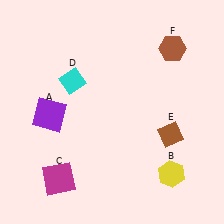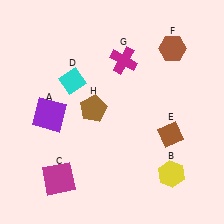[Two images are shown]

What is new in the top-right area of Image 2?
A magenta cross (G) was added in the top-right area of Image 2.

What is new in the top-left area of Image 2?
A brown pentagon (H) was added in the top-left area of Image 2.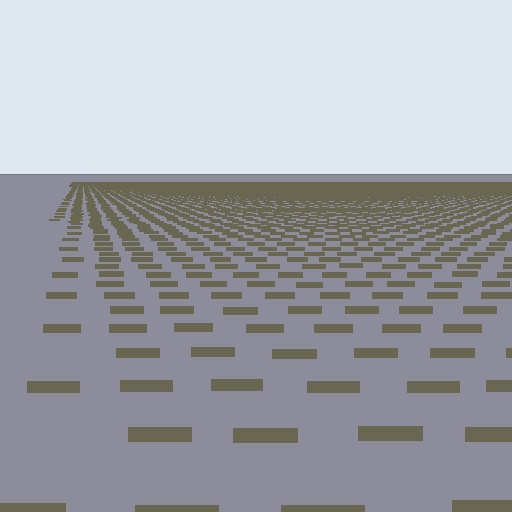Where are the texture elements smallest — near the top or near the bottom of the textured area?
Near the top.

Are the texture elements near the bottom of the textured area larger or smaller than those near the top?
Larger. Near the bottom, elements are closer to the viewer and appear at a bigger on-screen size.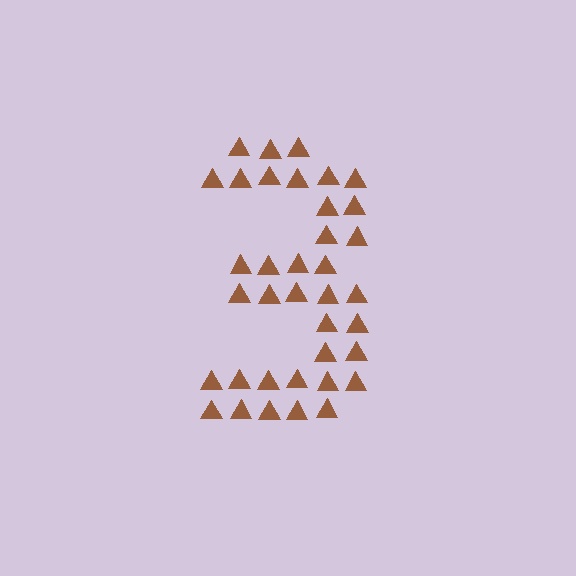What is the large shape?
The large shape is the digit 3.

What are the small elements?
The small elements are triangles.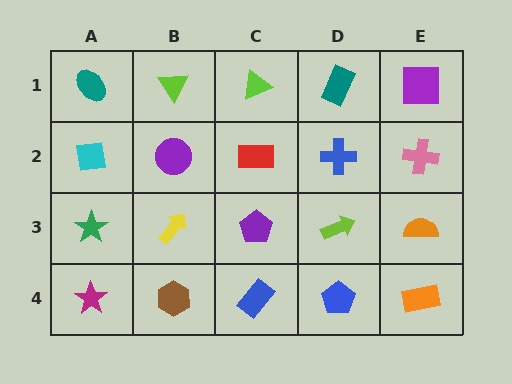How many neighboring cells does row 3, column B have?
4.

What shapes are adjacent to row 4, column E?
An orange semicircle (row 3, column E), a blue pentagon (row 4, column D).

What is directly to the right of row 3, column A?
A yellow arrow.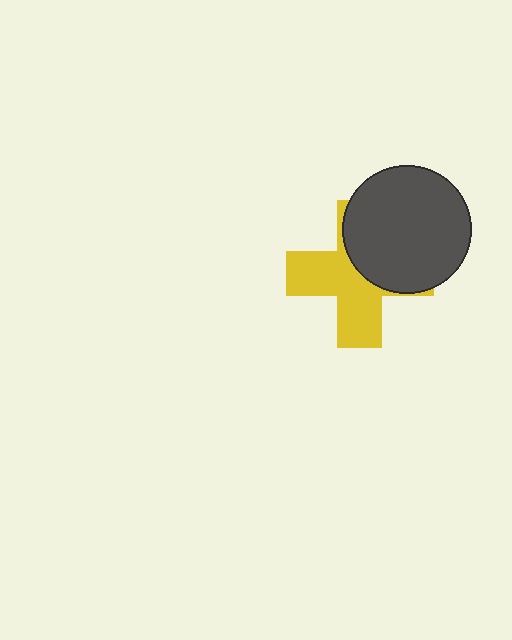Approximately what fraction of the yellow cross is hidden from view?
Roughly 44% of the yellow cross is hidden behind the dark gray circle.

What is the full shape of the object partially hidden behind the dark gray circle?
The partially hidden object is a yellow cross.